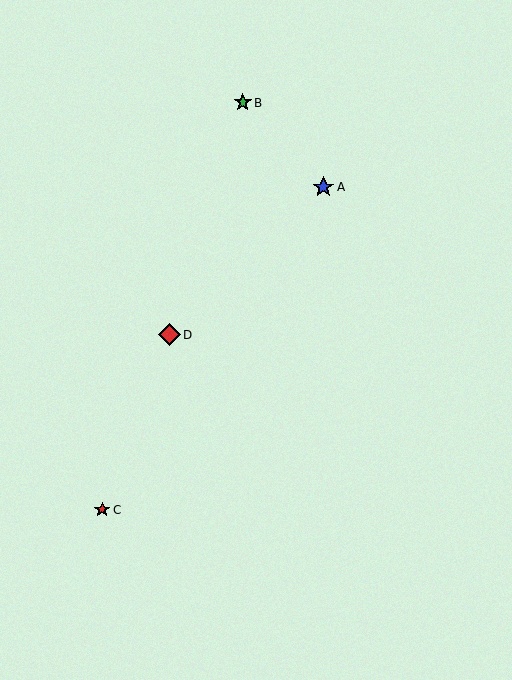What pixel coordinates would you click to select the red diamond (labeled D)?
Click at (169, 335) to select the red diamond D.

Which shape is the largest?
The red diamond (labeled D) is the largest.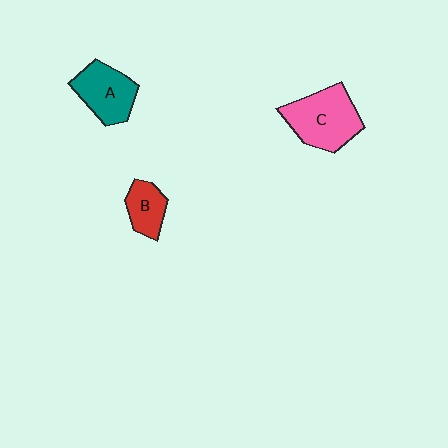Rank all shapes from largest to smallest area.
From largest to smallest: C (pink), A (teal), B (red).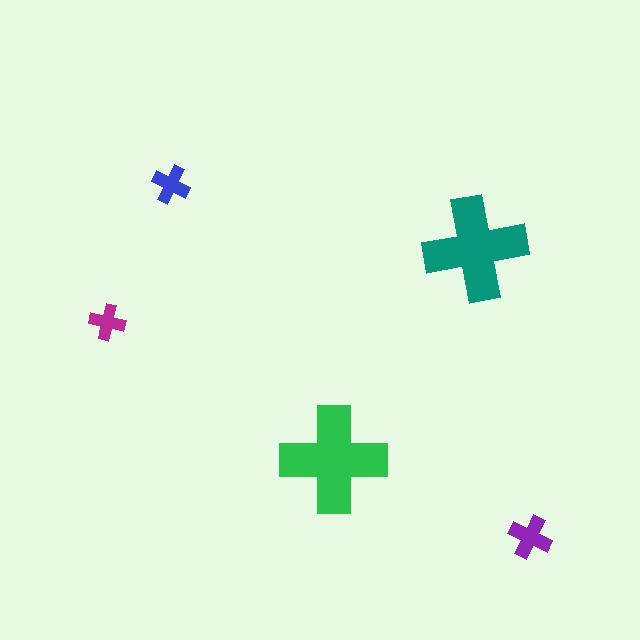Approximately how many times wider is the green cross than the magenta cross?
About 3 times wider.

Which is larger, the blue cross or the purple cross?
The purple one.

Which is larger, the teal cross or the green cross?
The green one.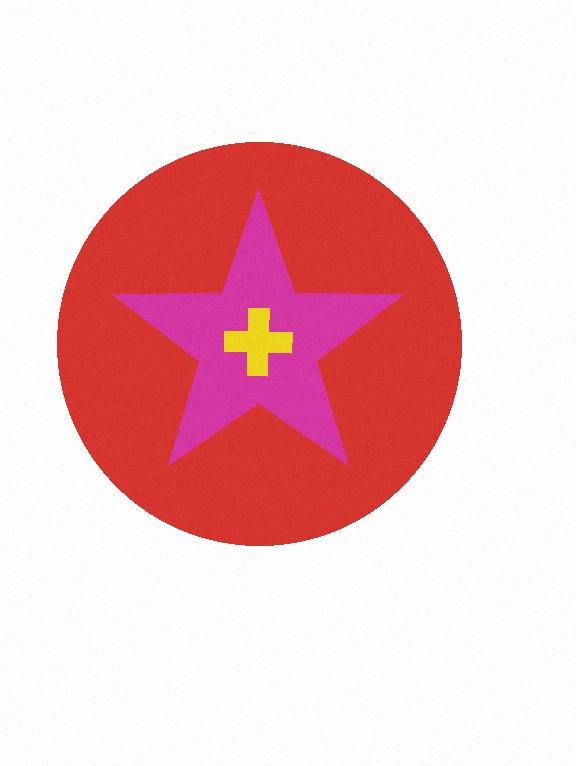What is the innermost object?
The yellow cross.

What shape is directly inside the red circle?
The magenta star.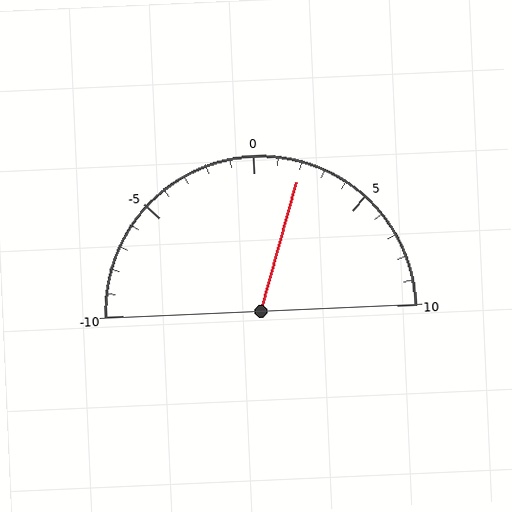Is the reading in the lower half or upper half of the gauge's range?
The reading is in the upper half of the range (-10 to 10).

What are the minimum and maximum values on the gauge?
The gauge ranges from -10 to 10.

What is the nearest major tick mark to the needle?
The nearest major tick mark is 0.